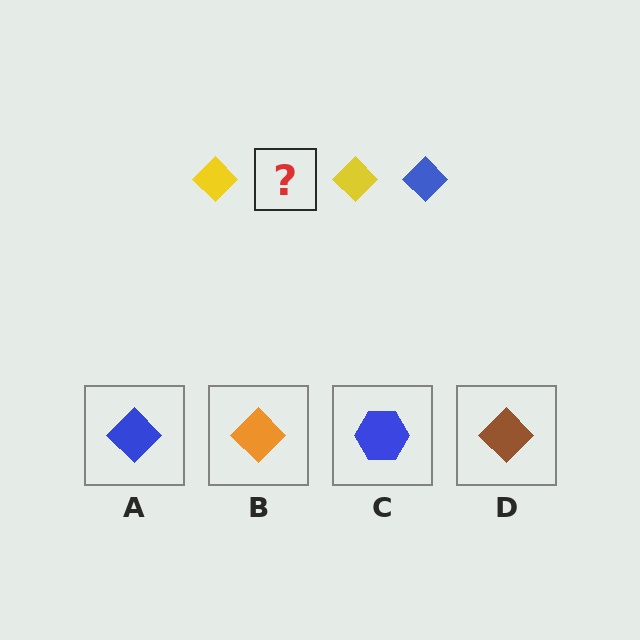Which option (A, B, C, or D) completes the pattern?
A.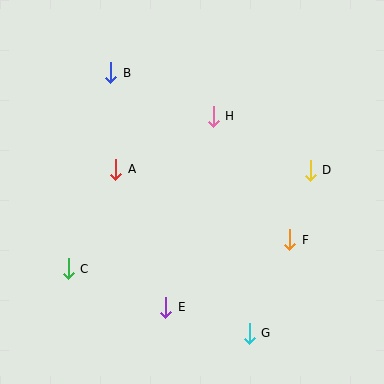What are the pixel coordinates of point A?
Point A is at (116, 169).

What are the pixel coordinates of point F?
Point F is at (290, 240).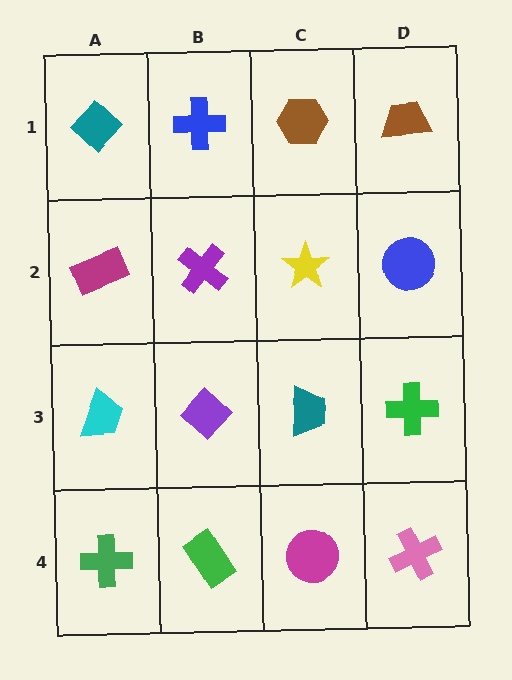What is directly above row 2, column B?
A blue cross.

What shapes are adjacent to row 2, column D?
A brown trapezoid (row 1, column D), a green cross (row 3, column D), a yellow star (row 2, column C).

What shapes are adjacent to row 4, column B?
A purple diamond (row 3, column B), a green cross (row 4, column A), a magenta circle (row 4, column C).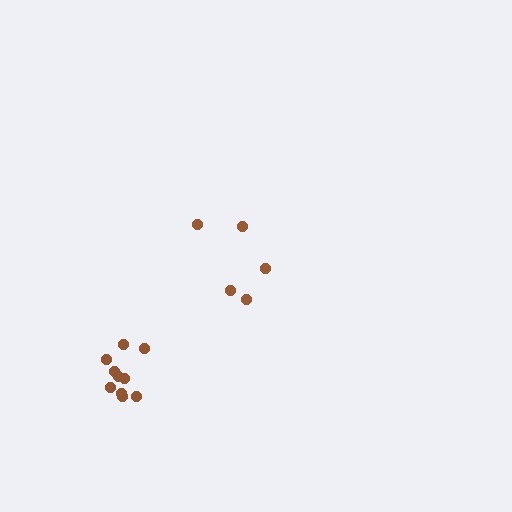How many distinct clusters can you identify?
There are 2 distinct clusters.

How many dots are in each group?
Group 1: 5 dots, Group 2: 10 dots (15 total).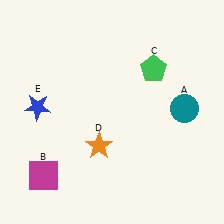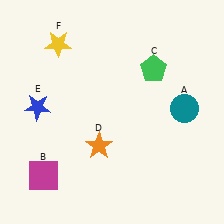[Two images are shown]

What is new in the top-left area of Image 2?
A yellow star (F) was added in the top-left area of Image 2.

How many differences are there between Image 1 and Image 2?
There is 1 difference between the two images.